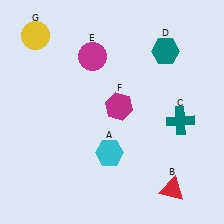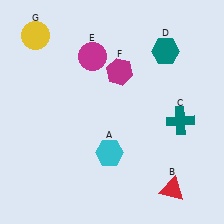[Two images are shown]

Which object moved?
The magenta hexagon (F) moved up.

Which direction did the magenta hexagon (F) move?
The magenta hexagon (F) moved up.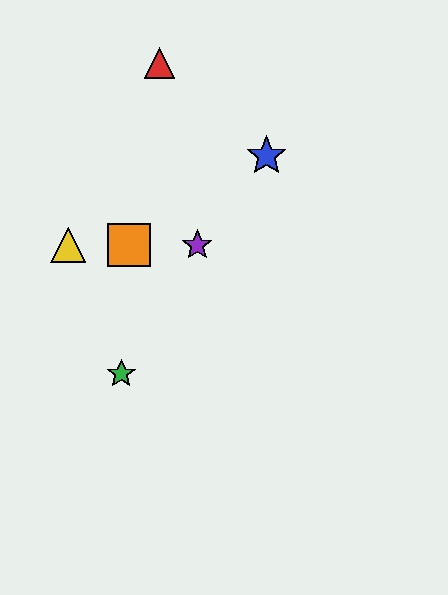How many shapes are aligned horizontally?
3 shapes (the yellow triangle, the purple star, the orange square) are aligned horizontally.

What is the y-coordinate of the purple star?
The purple star is at y≈245.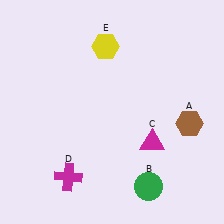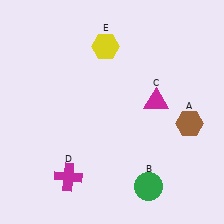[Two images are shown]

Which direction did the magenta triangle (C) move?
The magenta triangle (C) moved up.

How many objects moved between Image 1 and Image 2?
1 object moved between the two images.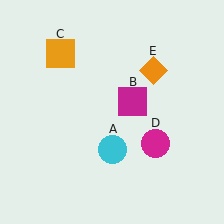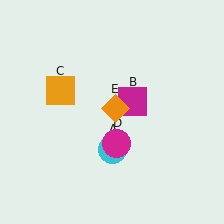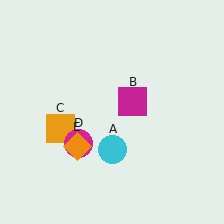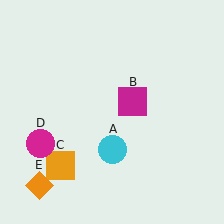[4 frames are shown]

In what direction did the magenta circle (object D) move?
The magenta circle (object D) moved left.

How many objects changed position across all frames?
3 objects changed position: orange square (object C), magenta circle (object D), orange diamond (object E).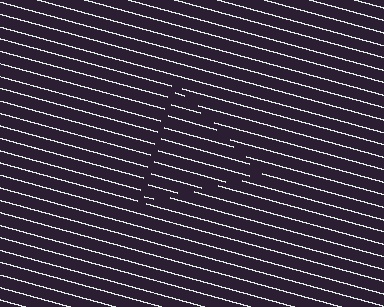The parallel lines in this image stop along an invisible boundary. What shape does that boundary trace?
An illusory triangle. The interior of the shape contains the same grating, shifted by half a period — the contour is defined by the phase discontinuity where line-ends from the inner and outer gratings abut.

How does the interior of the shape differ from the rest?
The interior of the shape contains the same grating, shifted by half a period — the contour is defined by the phase discontinuity where line-ends from the inner and outer gratings abut.